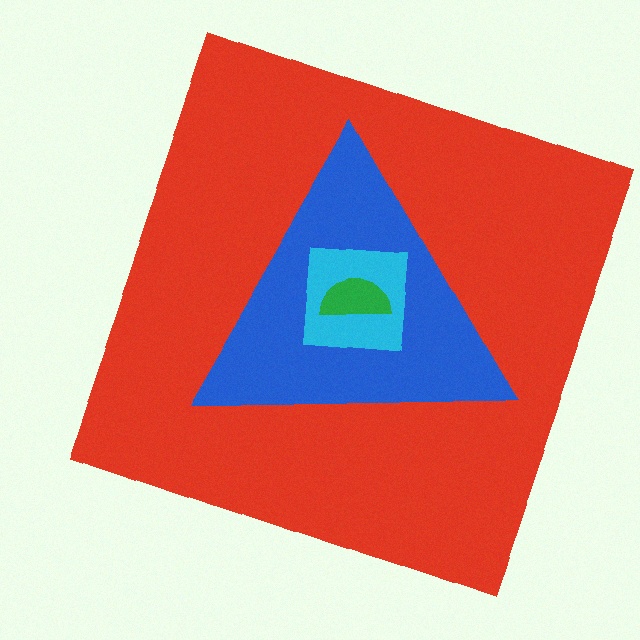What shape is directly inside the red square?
The blue triangle.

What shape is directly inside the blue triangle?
The cyan square.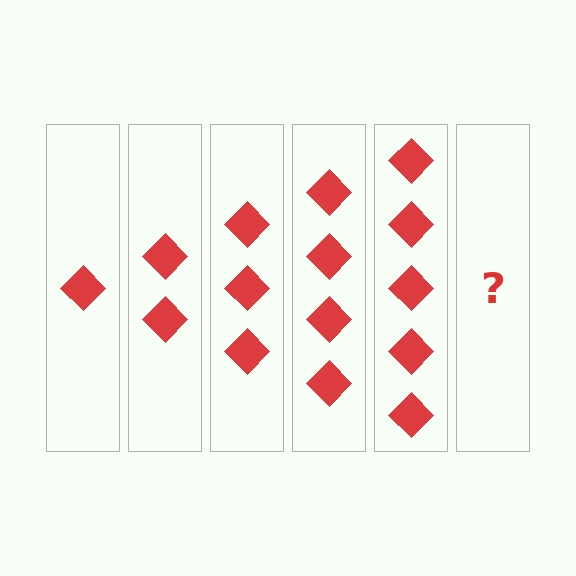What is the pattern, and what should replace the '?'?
The pattern is that each step adds one more diamond. The '?' should be 6 diamonds.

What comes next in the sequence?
The next element should be 6 diamonds.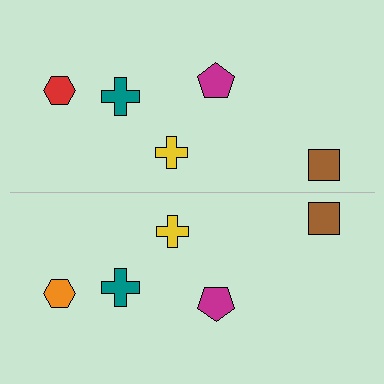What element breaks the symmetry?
The orange hexagon on the bottom side breaks the symmetry — its mirror counterpart is red.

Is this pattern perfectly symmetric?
No, the pattern is not perfectly symmetric. The orange hexagon on the bottom side breaks the symmetry — its mirror counterpart is red.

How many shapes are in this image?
There are 10 shapes in this image.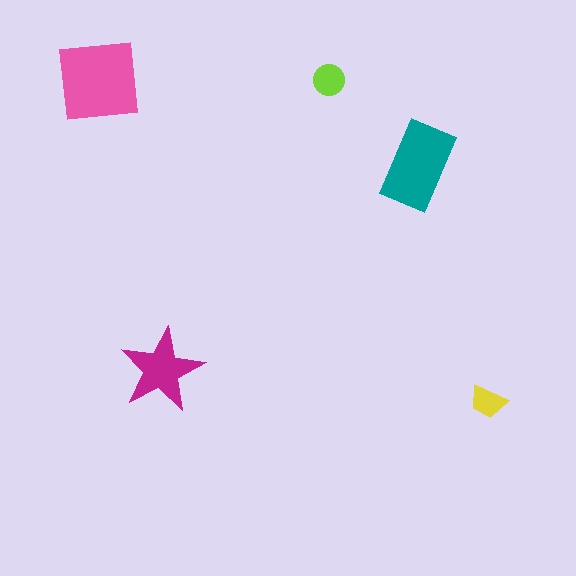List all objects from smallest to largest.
The yellow trapezoid, the lime circle, the magenta star, the teal rectangle, the pink square.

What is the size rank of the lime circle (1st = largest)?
4th.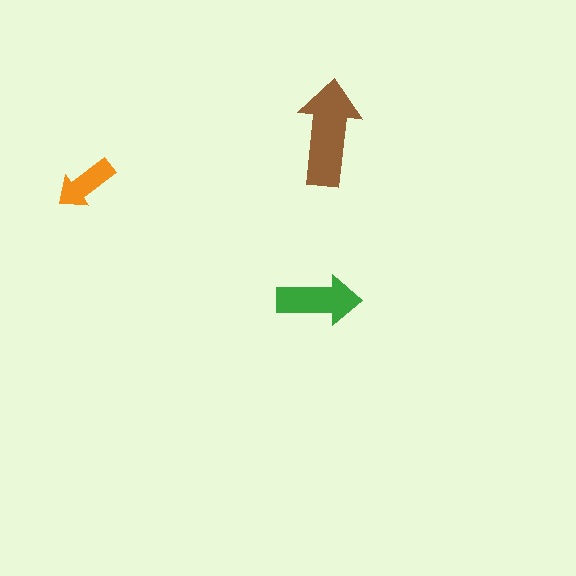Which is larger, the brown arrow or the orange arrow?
The brown one.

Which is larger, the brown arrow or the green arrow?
The brown one.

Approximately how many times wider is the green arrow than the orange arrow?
About 1.5 times wider.